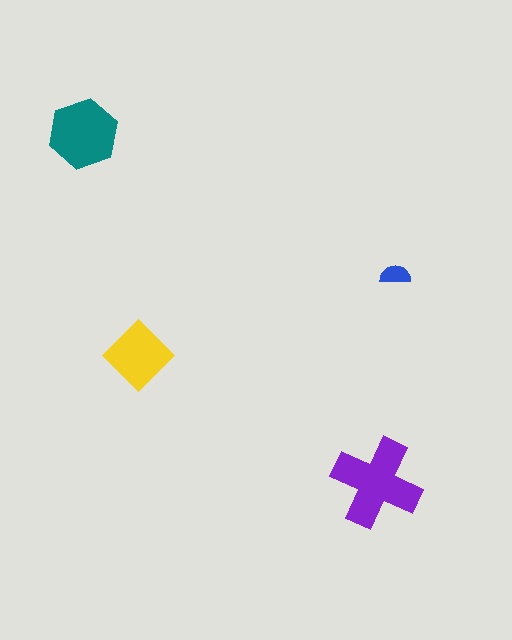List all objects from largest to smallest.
The purple cross, the teal hexagon, the yellow diamond, the blue semicircle.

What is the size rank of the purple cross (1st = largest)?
1st.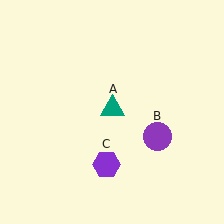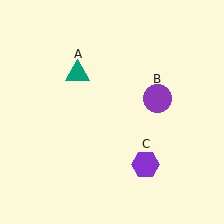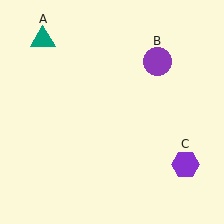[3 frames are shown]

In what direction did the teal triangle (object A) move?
The teal triangle (object A) moved up and to the left.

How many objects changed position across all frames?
3 objects changed position: teal triangle (object A), purple circle (object B), purple hexagon (object C).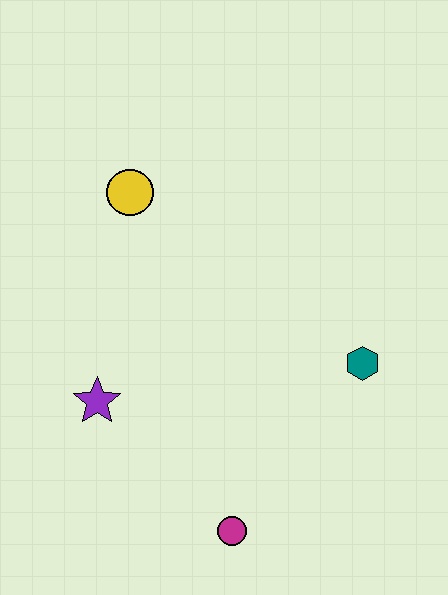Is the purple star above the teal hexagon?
No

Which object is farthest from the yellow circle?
The magenta circle is farthest from the yellow circle.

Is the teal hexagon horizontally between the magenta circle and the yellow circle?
No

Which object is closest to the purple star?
The magenta circle is closest to the purple star.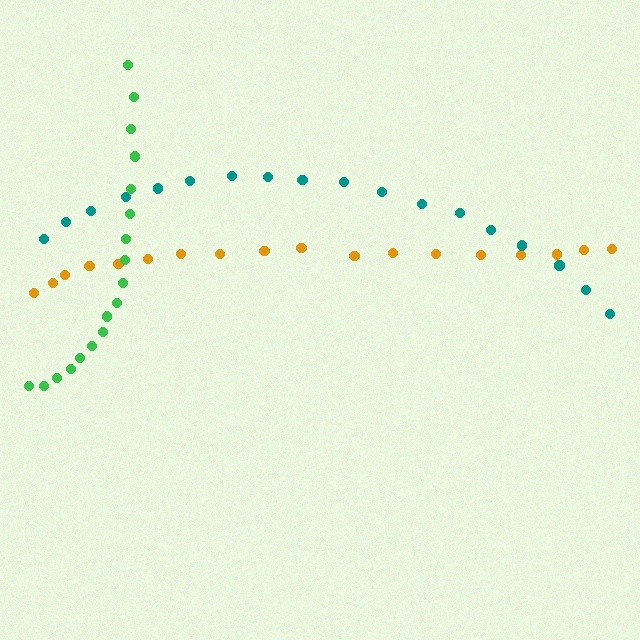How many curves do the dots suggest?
There are 3 distinct paths.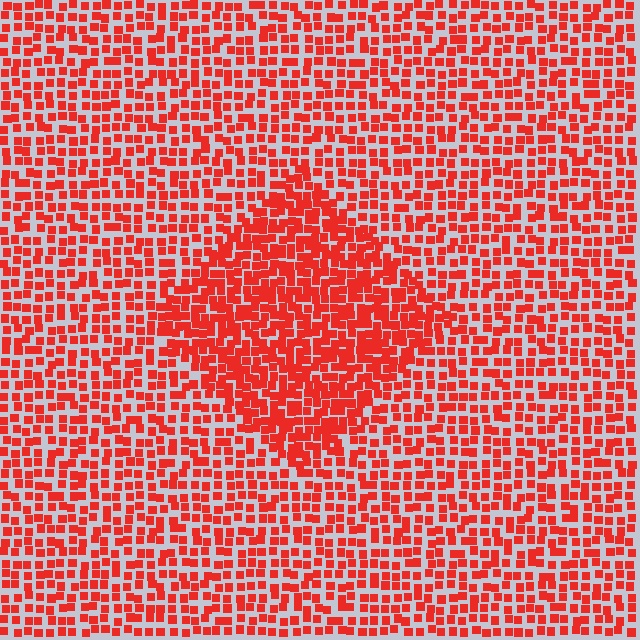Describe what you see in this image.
The image contains small red elements arranged at two different densities. A diamond-shaped region is visible where the elements are more densely packed than the surrounding area.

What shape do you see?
I see a diamond.